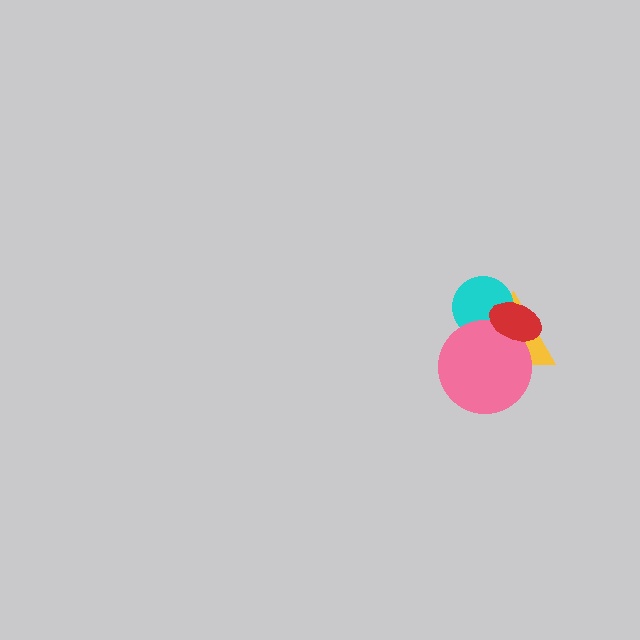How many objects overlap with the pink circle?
3 objects overlap with the pink circle.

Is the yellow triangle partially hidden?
Yes, it is partially covered by another shape.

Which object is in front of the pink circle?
The red ellipse is in front of the pink circle.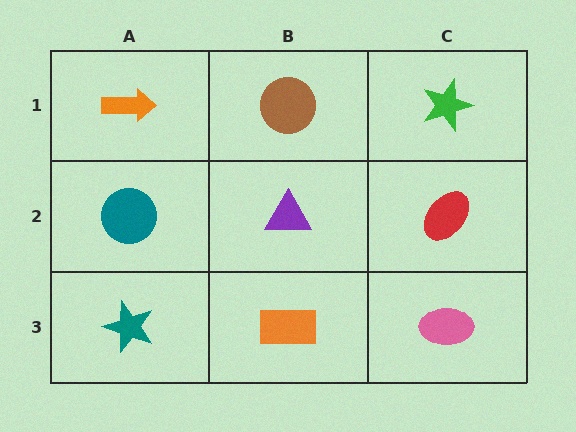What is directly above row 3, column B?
A purple triangle.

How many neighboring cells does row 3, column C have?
2.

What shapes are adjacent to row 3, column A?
A teal circle (row 2, column A), an orange rectangle (row 3, column B).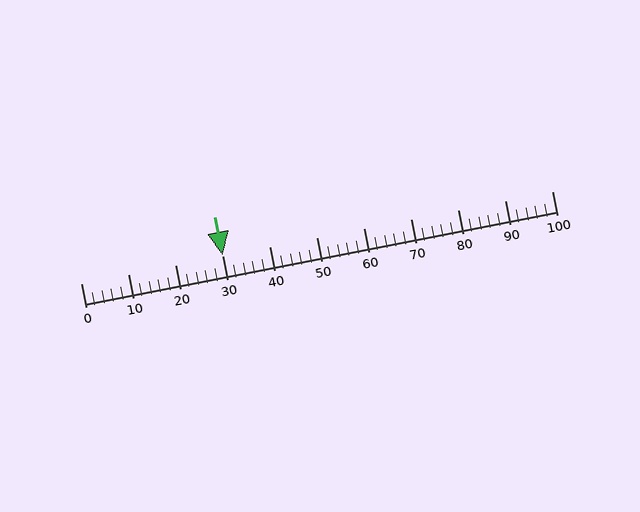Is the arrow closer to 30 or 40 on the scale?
The arrow is closer to 30.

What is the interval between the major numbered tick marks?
The major tick marks are spaced 10 units apart.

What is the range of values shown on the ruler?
The ruler shows values from 0 to 100.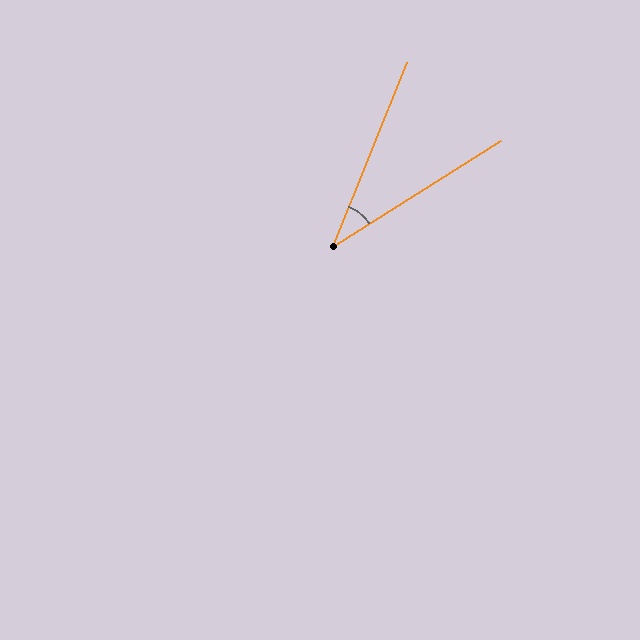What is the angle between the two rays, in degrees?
Approximately 36 degrees.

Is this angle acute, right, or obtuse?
It is acute.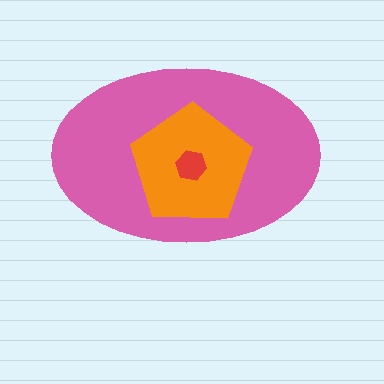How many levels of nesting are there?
3.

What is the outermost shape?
The pink ellipse.